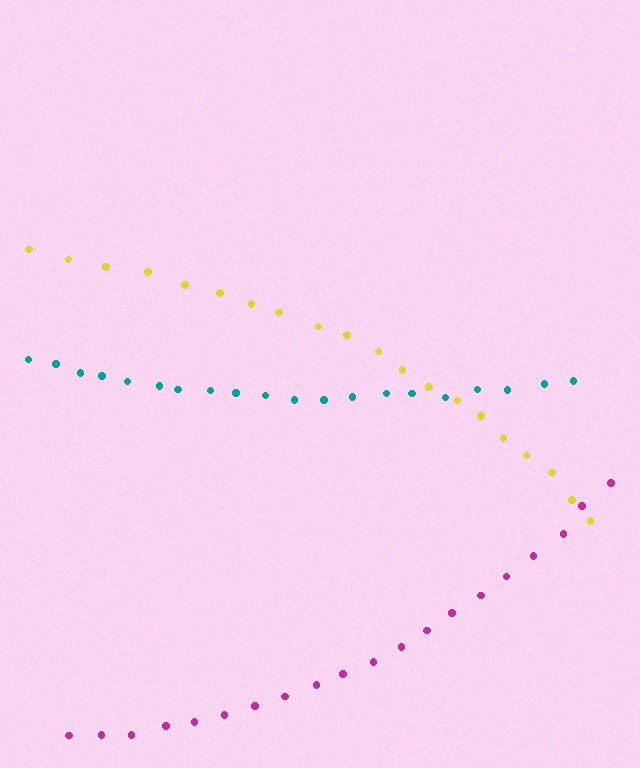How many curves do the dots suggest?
There are 3 distinct paths.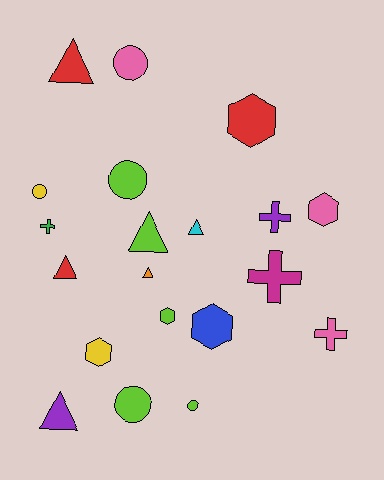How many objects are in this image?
There are 20 objects.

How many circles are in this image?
There are 5 circles.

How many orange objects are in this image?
There is 1 orange object.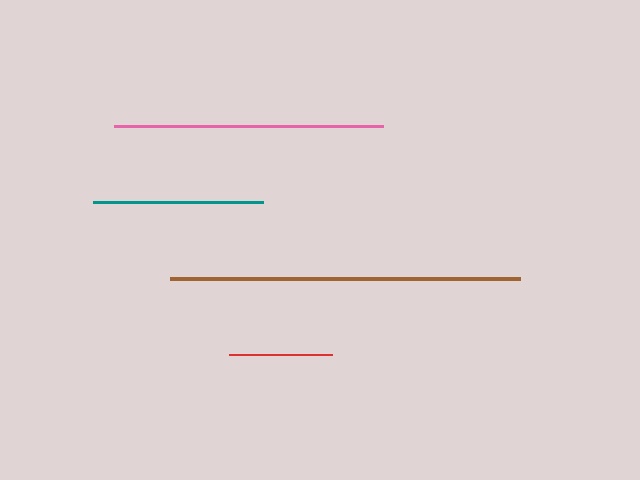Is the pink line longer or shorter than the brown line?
The brown line is longer than the pink line.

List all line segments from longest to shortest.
From longest to shortest: brown, pink, teal, red.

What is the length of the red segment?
The red segment is approximately 104 pixels long.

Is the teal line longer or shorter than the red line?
The teal line is longer than the red line.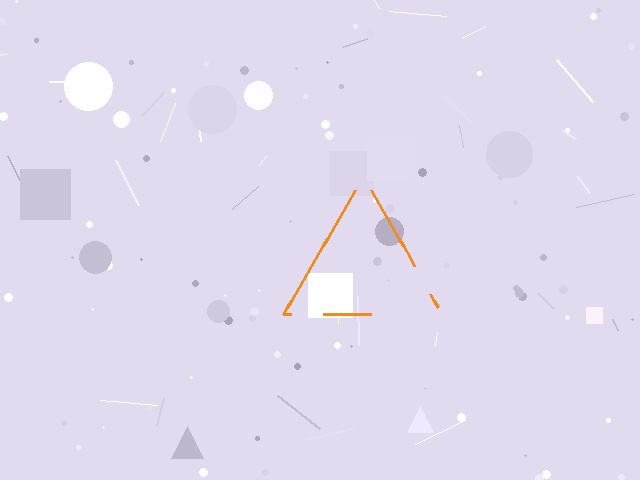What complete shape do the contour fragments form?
The contour fragments form a triangle.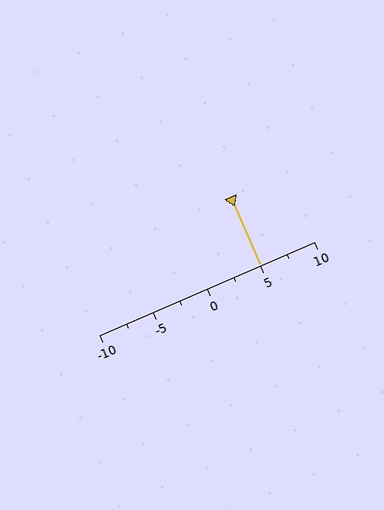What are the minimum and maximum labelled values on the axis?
The axis runs from -10 to 10.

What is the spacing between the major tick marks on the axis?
The major ticks are spaced 5 apart.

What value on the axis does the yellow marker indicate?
The marker indicates approximately 5.